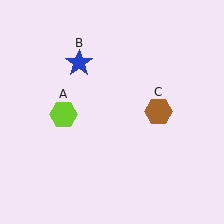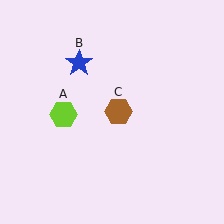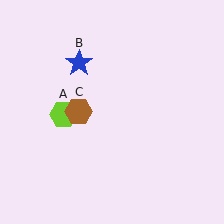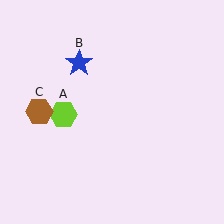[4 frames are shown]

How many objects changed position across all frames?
1 object changed position: brown hexagon (object C).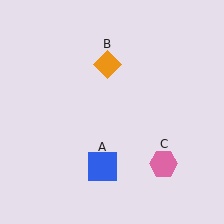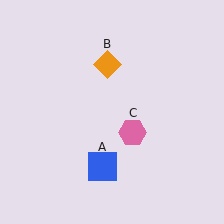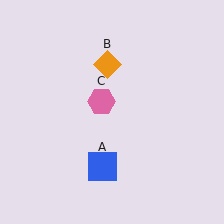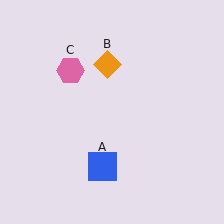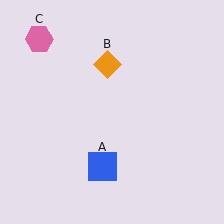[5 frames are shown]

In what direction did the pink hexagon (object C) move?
The pink hexagon (object C) moved up and to the left.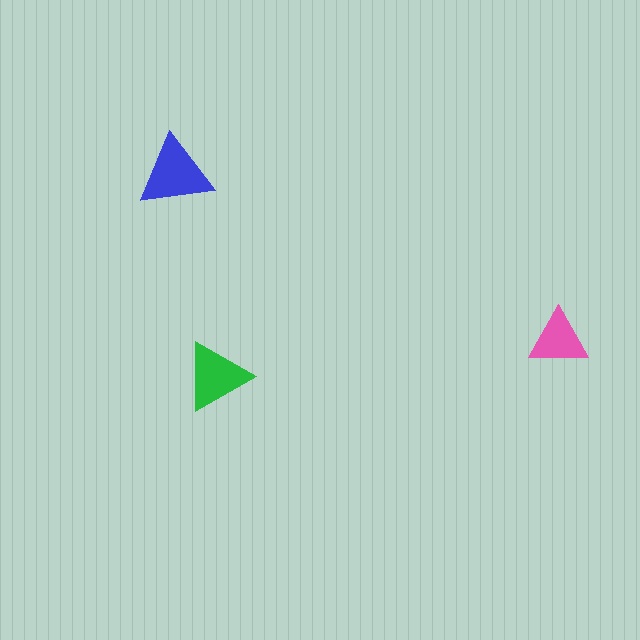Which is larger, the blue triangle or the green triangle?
The blue one.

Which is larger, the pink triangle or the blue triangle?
The blue one.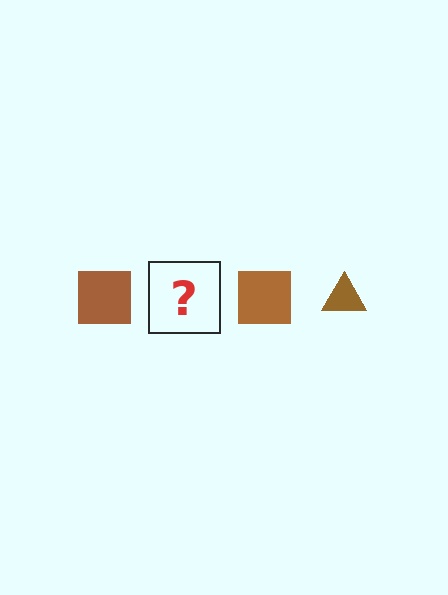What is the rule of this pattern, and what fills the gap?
The rule is that the pattern cycles through square, triangle shapes in brown. The gap should be filled with a brown triangle.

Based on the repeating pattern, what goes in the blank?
The blank should be a brown triangle.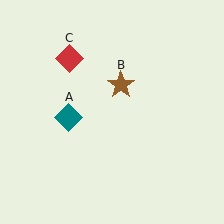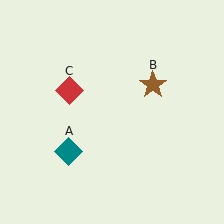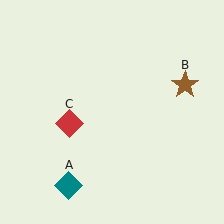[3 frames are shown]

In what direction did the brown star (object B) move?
The brown star (object B) moved right.